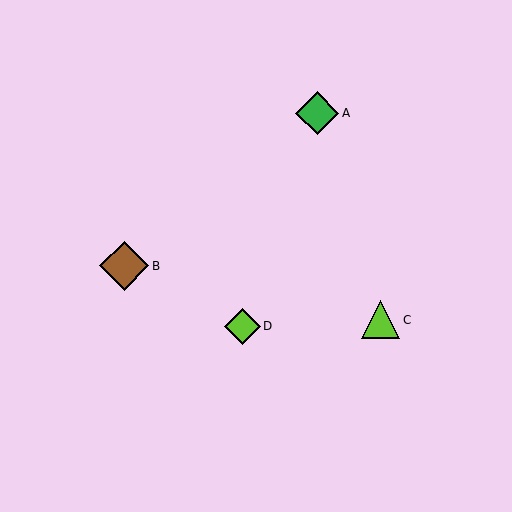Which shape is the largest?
The brown diamond (labeled B) is the largest.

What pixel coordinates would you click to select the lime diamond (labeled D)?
Click at (242, 326) to select the lime diamond D.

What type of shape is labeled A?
Shape A is a green diamond.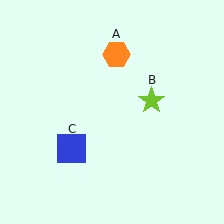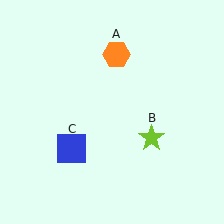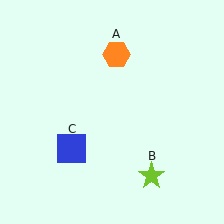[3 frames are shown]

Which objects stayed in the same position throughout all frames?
Orange hexagon (object A) and blue square (object C) remained stationary.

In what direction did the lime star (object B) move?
The lime star (object B) moved down.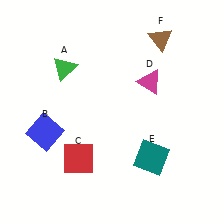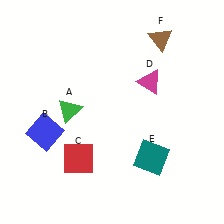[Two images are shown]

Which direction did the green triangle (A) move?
The green triangle (A) moved down.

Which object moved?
The green triangle (A) moved down.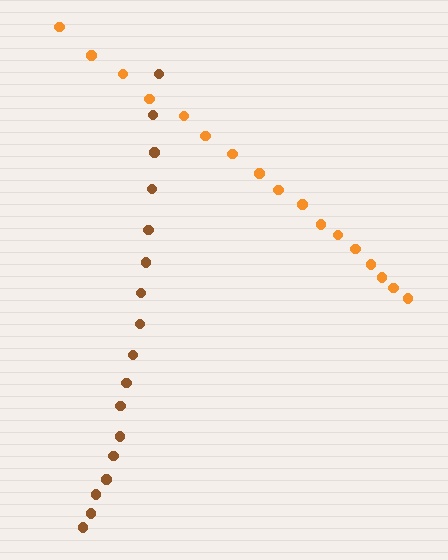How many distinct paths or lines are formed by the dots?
There are 2 distinct paths.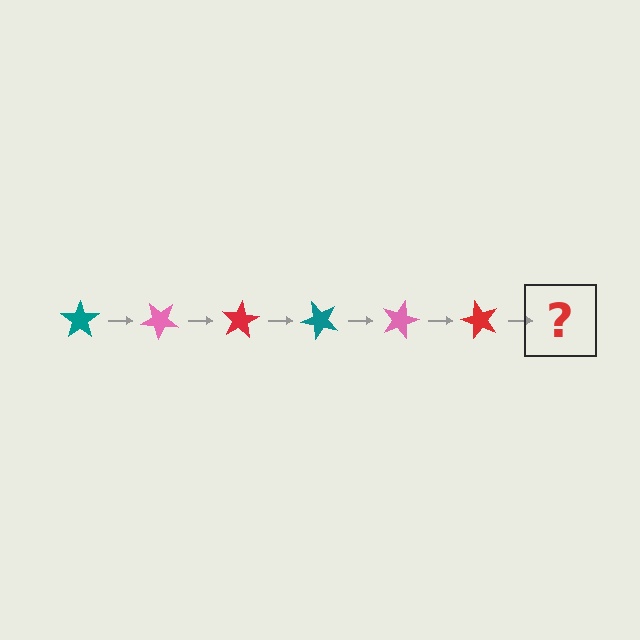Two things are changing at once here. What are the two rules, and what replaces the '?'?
The two rules are that it rotates 40 degrees each step and the color cycles through teal, pink, and red. The '?' should be a teal star, rotated 240 degrees from the start.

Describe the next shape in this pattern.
It should be a teal star, rotated 240 degrees from the start.